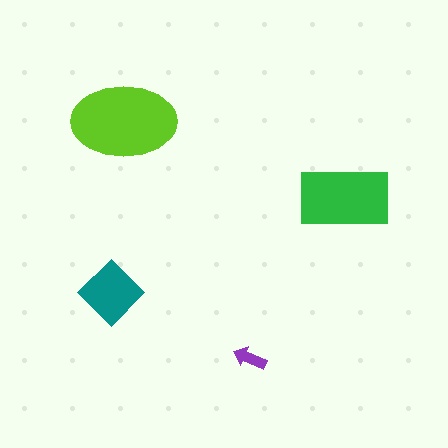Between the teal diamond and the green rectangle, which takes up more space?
The green rectangle.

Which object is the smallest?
The purple arrow.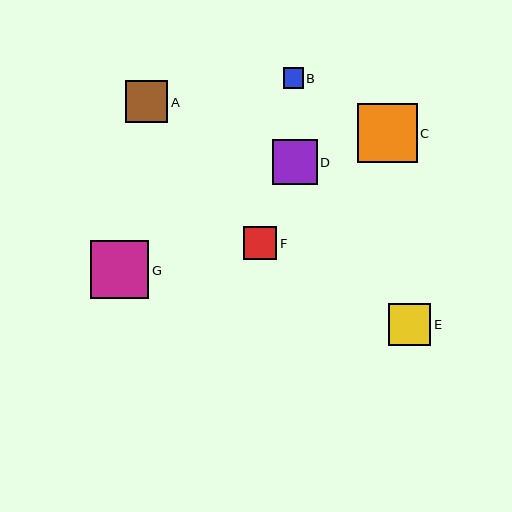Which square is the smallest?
Square B is the smallest with a size of approximately 20 pixels.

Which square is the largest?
Square C is the largest with a size of approximately 59 pixels.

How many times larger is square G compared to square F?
Square G is approximately 1.7 times the size of square F.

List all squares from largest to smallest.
From largest to smallest: C, G, D, A, E, F, B.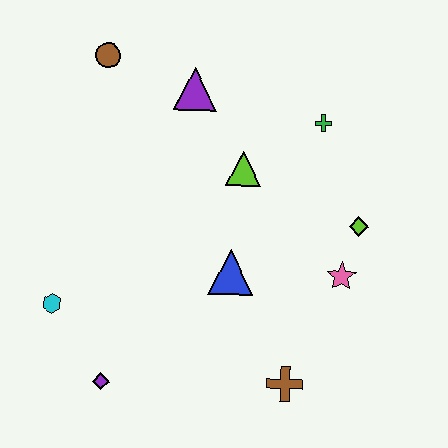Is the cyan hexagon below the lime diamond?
Yes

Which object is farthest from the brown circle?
The brown cross is farthest from the brown circle.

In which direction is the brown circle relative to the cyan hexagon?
The brown circle is above the cyan hexagon.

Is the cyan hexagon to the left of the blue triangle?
Yes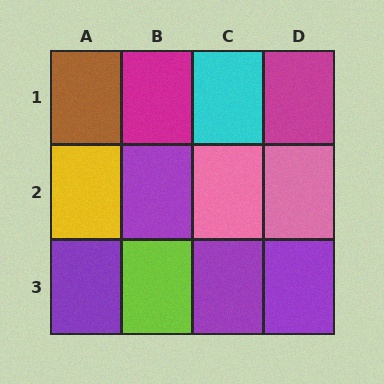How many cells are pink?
2 cells are pink.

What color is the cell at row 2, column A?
Yellow.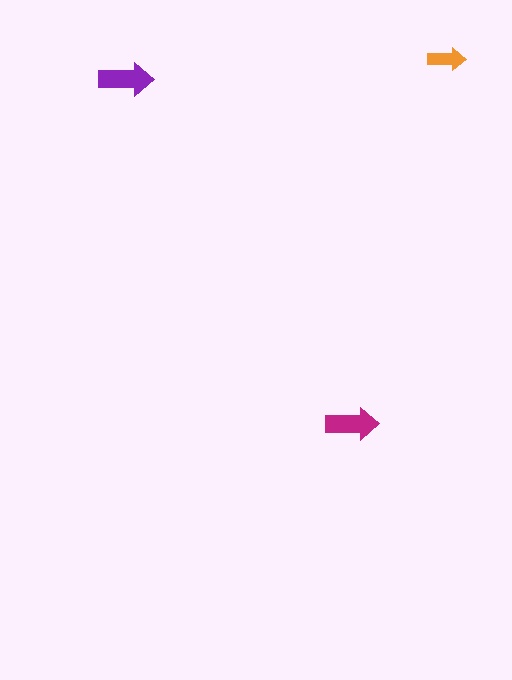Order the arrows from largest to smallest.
the purple one, the magenta one, the orange one.